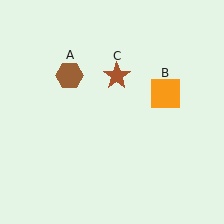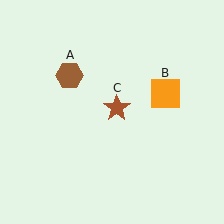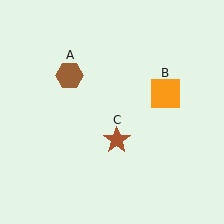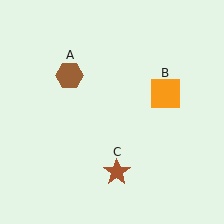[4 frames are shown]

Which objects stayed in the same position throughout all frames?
Brown hexagon (object A) and orange square (object B) remained stationary.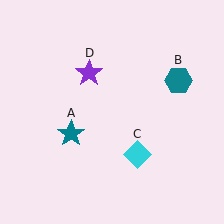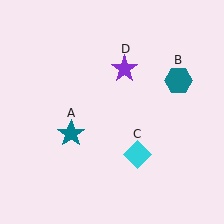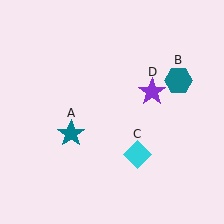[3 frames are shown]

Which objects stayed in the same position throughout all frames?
Teal star (object A) and teal hexagon (object B) and cyan diamond (object C) remained stationary.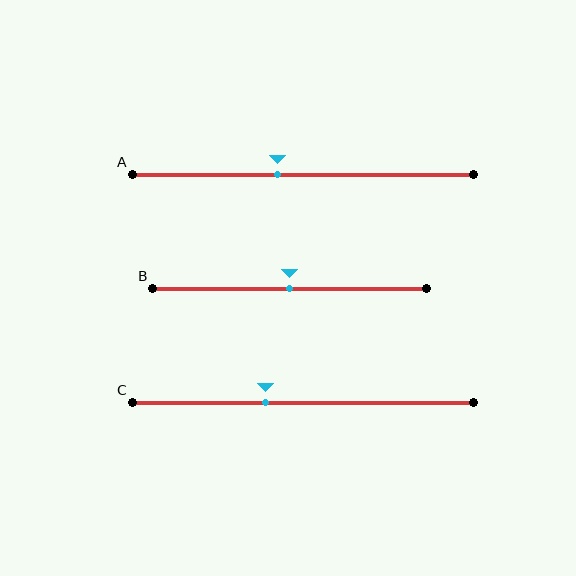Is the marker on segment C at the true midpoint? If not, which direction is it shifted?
No, the marker on segment C is shifted to the left by about 11% of the segment length.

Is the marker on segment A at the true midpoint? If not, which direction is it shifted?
No, the marker on segment A is shifted to the left by about 7% of the segment length.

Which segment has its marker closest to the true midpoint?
Segment B has its marker closest to the true midpoint.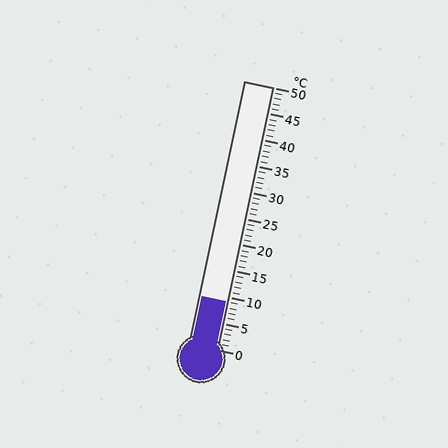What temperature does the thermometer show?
The thermometer shows approximately 9°C.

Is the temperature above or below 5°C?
The temperature is above 5°C.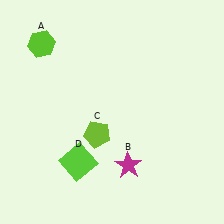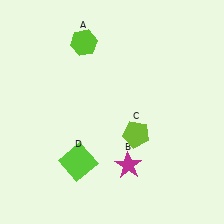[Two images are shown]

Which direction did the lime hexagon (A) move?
The lime hexagon (A) moved right.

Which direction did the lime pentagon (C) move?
The lime pentagon (C) moved right.